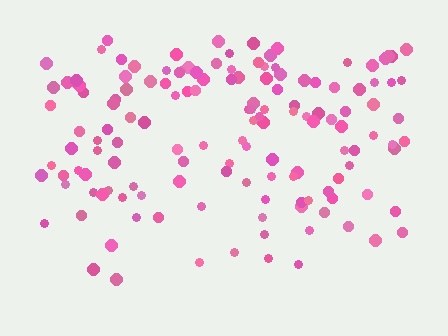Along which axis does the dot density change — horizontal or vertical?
Vertical.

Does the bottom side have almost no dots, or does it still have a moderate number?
Still a moderate number, just noticeably fewer than the top.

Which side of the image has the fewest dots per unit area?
The bottom.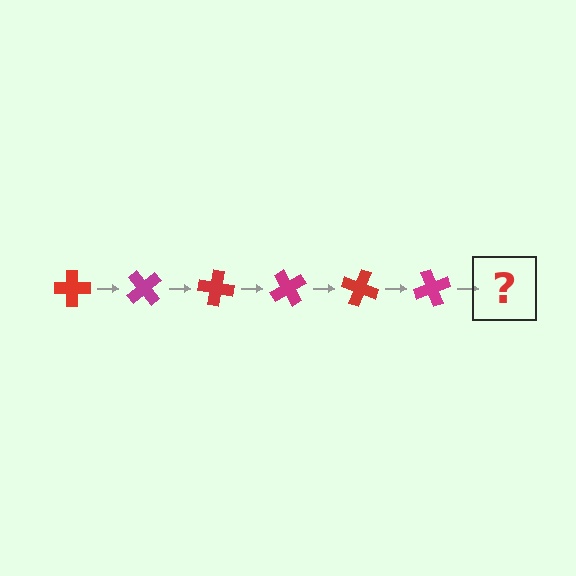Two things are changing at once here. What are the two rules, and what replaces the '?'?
The two rules are that it rotates 50 degrees each step and the color cycles through red and magenta. The '?' should be a red cross, rotated 300 degrees from the start.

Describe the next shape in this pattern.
It should be a red cross, rotated 300 degrees from the start.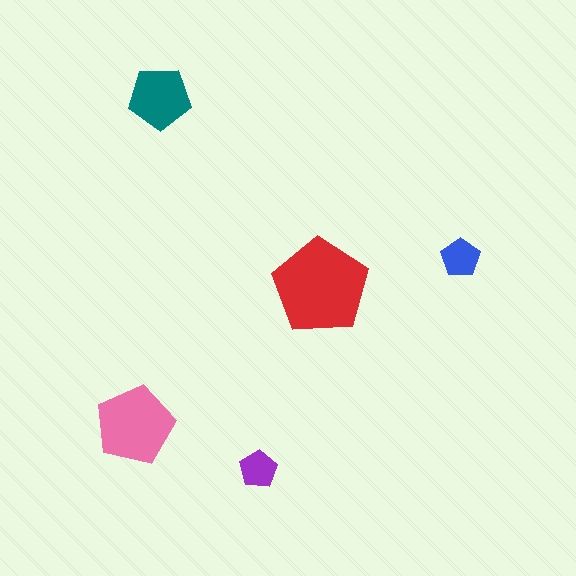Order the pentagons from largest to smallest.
the red one, the pink one, the teal one, the blue one, the purple one.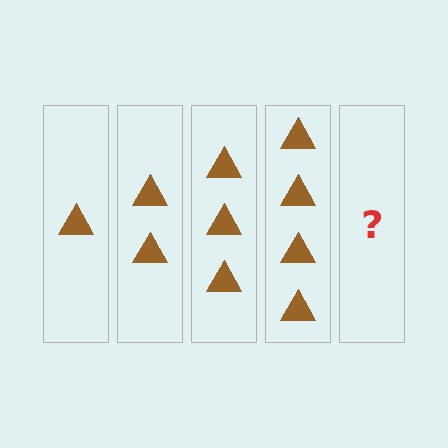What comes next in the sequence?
The next element should be 5 triangles.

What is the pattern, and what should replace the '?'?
The pattern is that each step adds one more triangle. The '?' should be 5 triangles.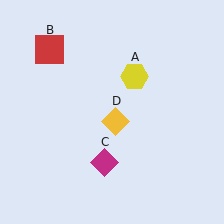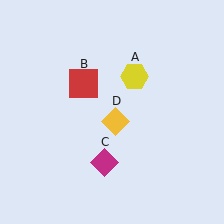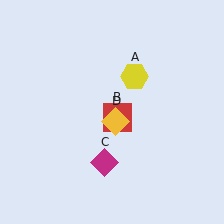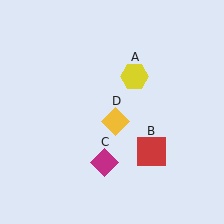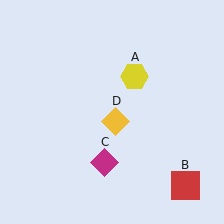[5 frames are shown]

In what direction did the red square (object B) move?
The red square (object B) moved down and to the right.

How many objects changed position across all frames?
1 object changed position: red square (object B).